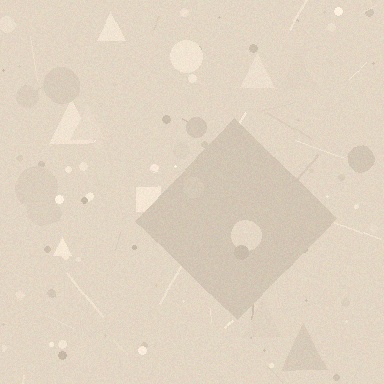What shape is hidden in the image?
A diamond is hidden in the image.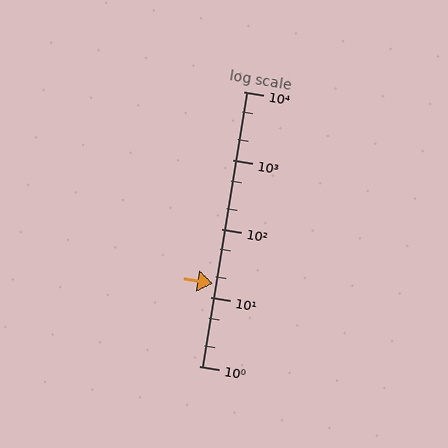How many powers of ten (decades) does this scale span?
The scale spans 4 decades, from 1 to 10000.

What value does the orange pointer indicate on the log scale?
The pointer indicates approximately 16.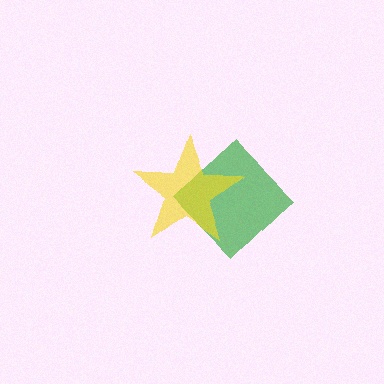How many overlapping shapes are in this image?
There are 2 overlapping shapes in the image.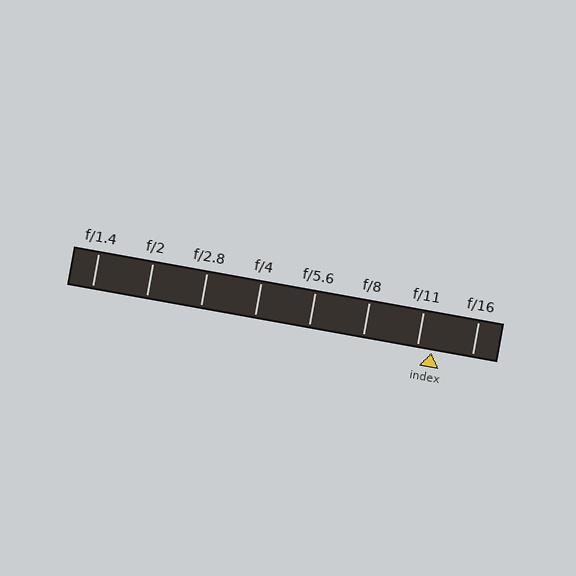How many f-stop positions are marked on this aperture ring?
There are 8 f-stop positions marked.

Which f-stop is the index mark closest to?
The index mark is closest to f/11.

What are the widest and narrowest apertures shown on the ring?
The widest aperture shown is f/1.4 and the narrowest is f/16.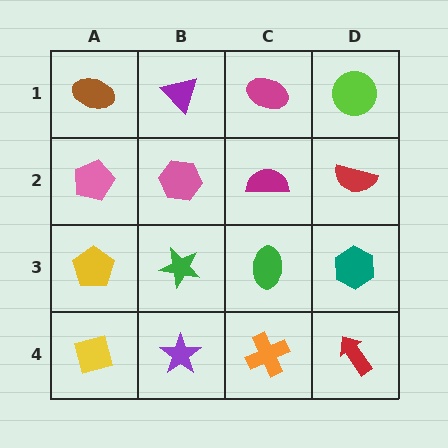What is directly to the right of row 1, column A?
A purple triangle.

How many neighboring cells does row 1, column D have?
2.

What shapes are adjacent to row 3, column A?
A pink pentagon (row 2, column A), a yellow square (row 4, column A), a green star (row 3, column B).